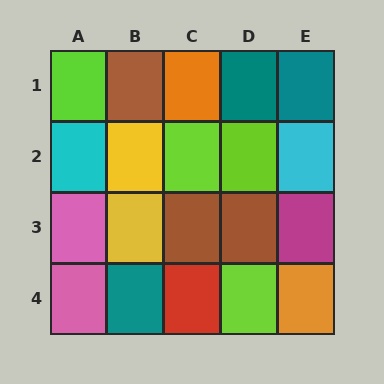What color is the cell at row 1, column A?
Lime.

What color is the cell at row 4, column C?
Red.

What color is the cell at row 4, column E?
Orange.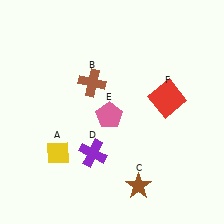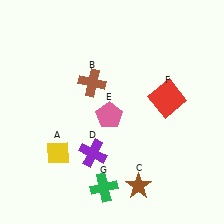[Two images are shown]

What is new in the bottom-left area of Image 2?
A green cross (G) was added in the bottom-left area of Image 2.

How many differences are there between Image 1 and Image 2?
There is 1 difference between the two images.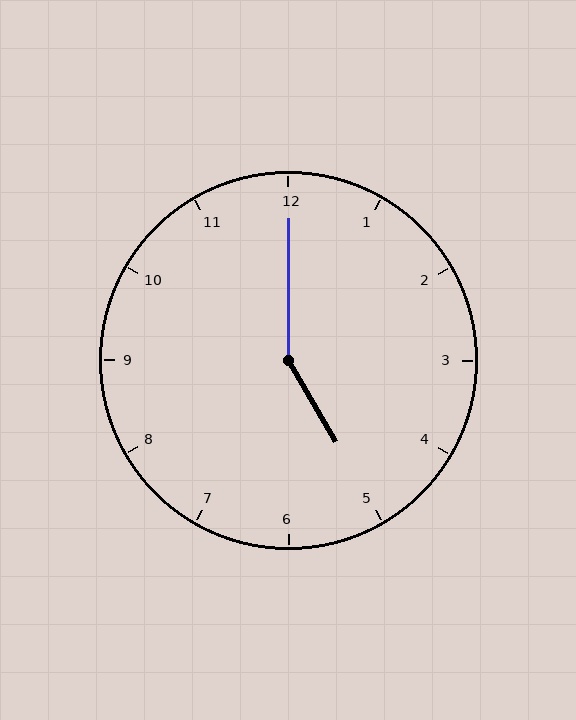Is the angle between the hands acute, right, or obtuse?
It is obtuse.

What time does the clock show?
5:00.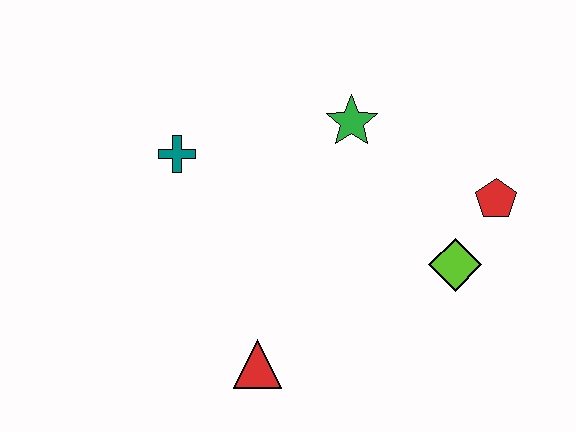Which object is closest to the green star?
The red pentagon is closest to the green star.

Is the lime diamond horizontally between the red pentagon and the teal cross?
Yes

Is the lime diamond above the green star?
No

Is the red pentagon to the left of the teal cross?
No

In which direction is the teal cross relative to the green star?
The teal cross is to the left of the green star.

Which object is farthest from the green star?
The red triangle is farthest from the green star.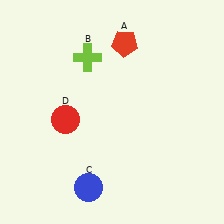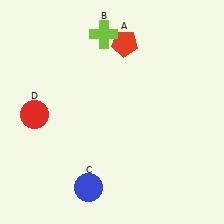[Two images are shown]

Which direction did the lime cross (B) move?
The lime cross (B) moved up.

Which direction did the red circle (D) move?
The red circle (D) moved left.